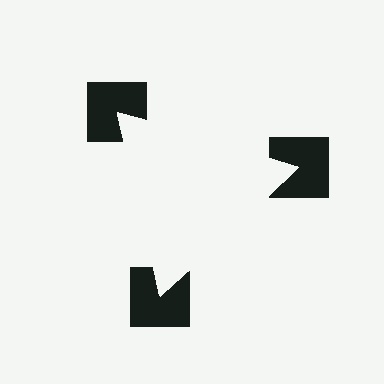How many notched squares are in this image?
There are 3 — one at each vertex of the illusory triangle.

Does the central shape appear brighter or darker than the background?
It typically appears slightly brighter than the background, even though no actual brightness change is drawn.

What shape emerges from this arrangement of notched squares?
An illusory triangle — its edges are inferred from the aligned wedge cuts in the notched squares, not physically drawn.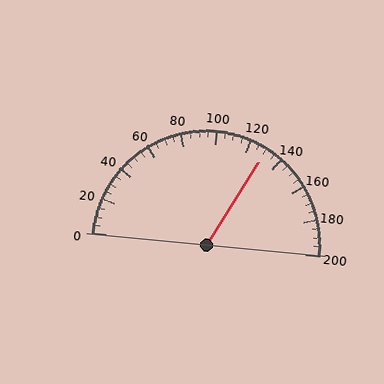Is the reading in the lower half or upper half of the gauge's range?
The reading is in the upper half of the range (0 to 200).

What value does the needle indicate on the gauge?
The needle indicates approximately 130.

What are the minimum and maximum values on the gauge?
The gauge ranges from 0 to 200.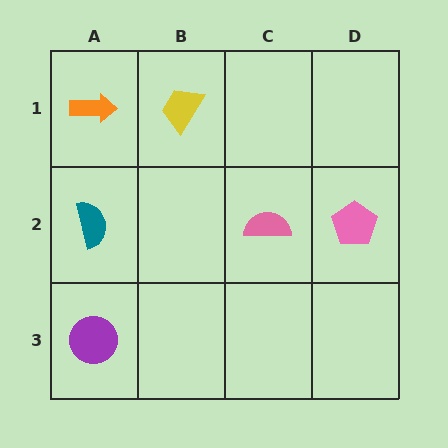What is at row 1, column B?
A yellow trapezoid.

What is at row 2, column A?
A teal semicircle.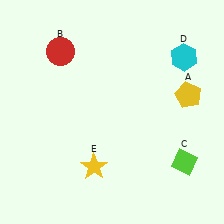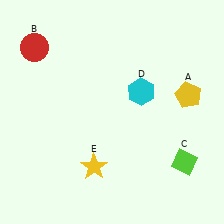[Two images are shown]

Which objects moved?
The objects that moved are: the red circle (B), the cyan hexagon (D).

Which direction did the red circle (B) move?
The red circle (B) moved left.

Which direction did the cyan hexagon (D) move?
The cyan hexagon (D) moved left.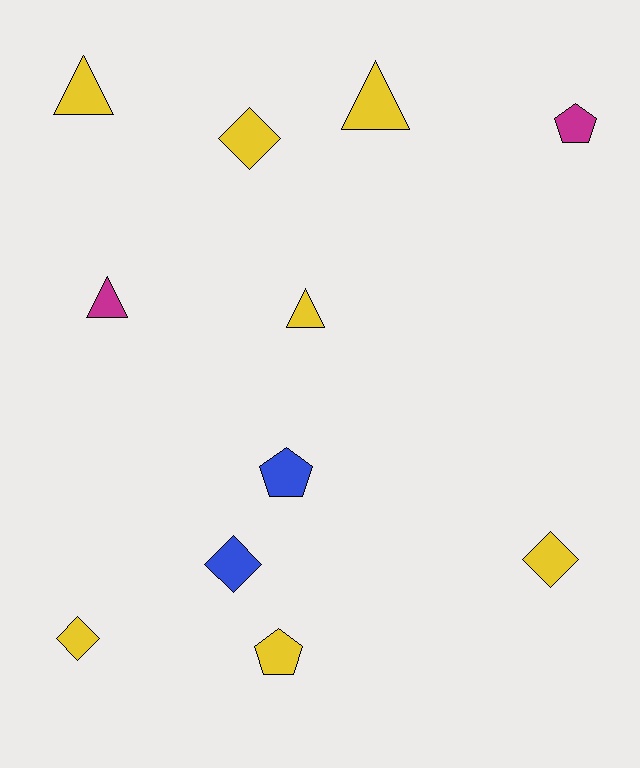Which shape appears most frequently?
Triangle, with 4 objects.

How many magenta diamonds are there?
There are no magenta diamonds.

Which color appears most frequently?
Yellow, with 7 objects.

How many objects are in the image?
There are 11 objects.